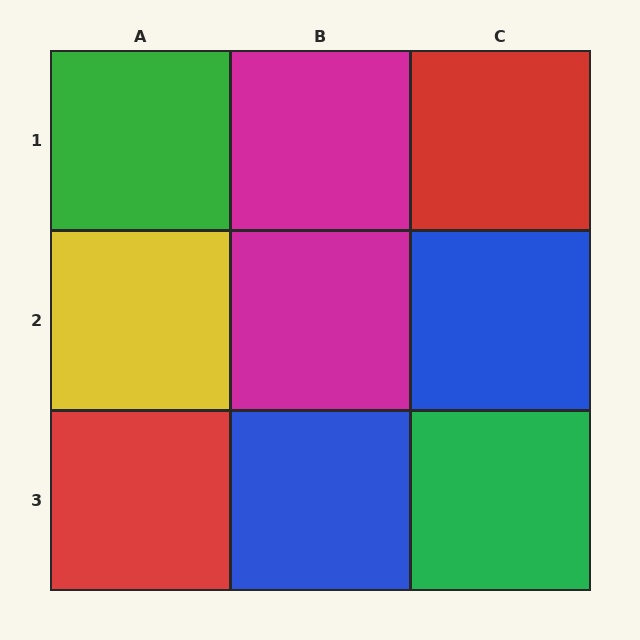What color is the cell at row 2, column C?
Blue.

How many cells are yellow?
1 cell is yellow.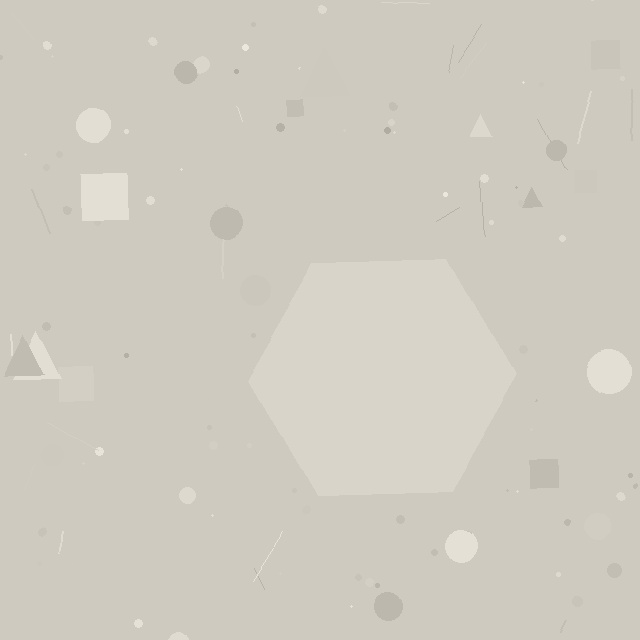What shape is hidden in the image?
A hexagon is hidden in the image.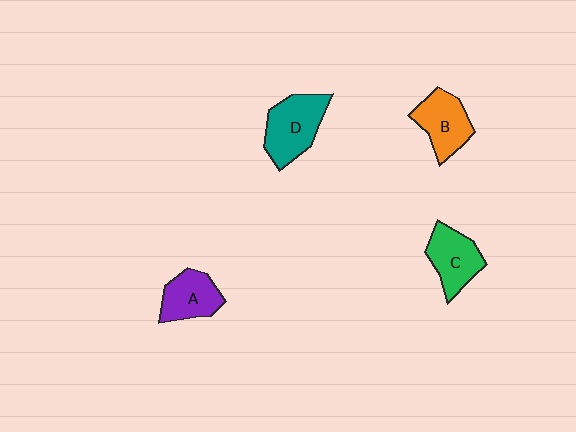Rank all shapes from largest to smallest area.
From largest to smallest: D (teal), B (orange), C (green), A (purple).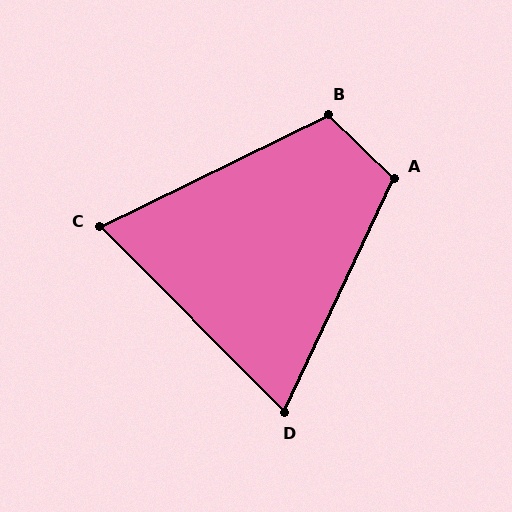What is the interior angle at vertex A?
Approximately 109 degrees (obtuse).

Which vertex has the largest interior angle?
B, at approximately 110 degrees.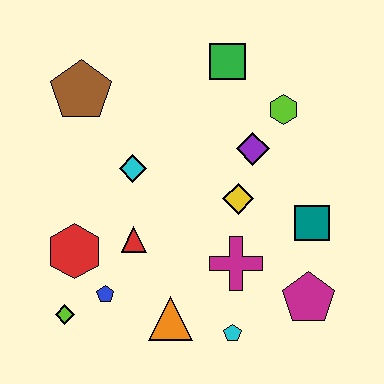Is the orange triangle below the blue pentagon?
Yes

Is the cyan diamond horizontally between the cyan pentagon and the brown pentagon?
Yes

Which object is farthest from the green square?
The lime diamond is farthest from the green square.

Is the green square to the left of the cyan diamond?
No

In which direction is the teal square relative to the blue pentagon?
The teal square is to the right of the blue pentagon.